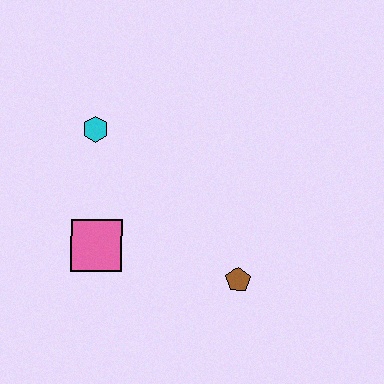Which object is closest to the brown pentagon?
The pink square is closest to the brown pentagon.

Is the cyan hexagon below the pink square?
No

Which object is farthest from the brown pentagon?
The cyan hexagon is farthest from the brown pentagon.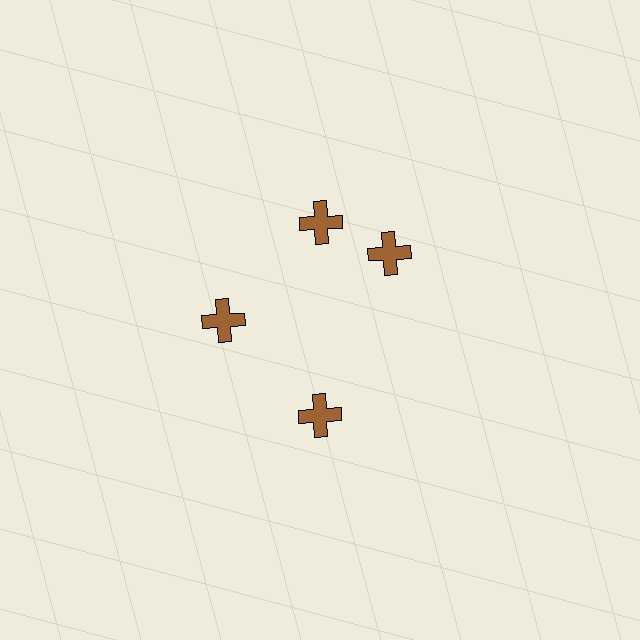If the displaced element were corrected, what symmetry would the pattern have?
It would have 4-fold rotational symmetry — the pattern would map onto itself every 90 degrees.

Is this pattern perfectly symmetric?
No. The 4 brown crosses are arranged in a ring, but one element near the 3 o'clock position is rotated out of alignment along the ring, breaking the 4-fold rotational symmetry.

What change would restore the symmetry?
The symmetry would be restored by rotating it back into even spacing with its neighbors so that all 4 crosses sit at equal angles and equal distance from the center.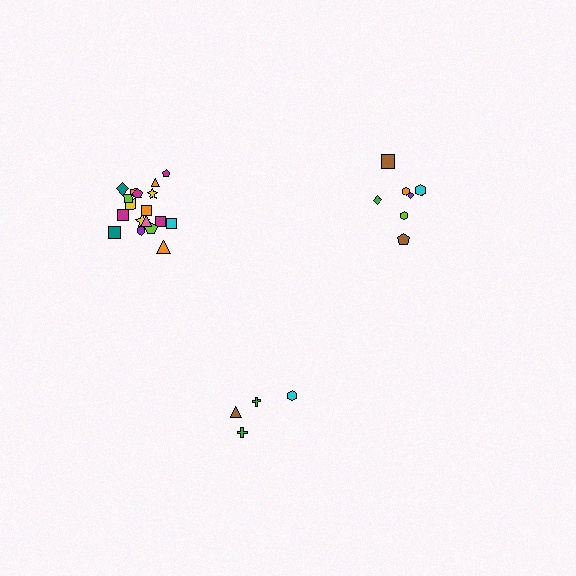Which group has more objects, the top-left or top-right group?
The top-left group.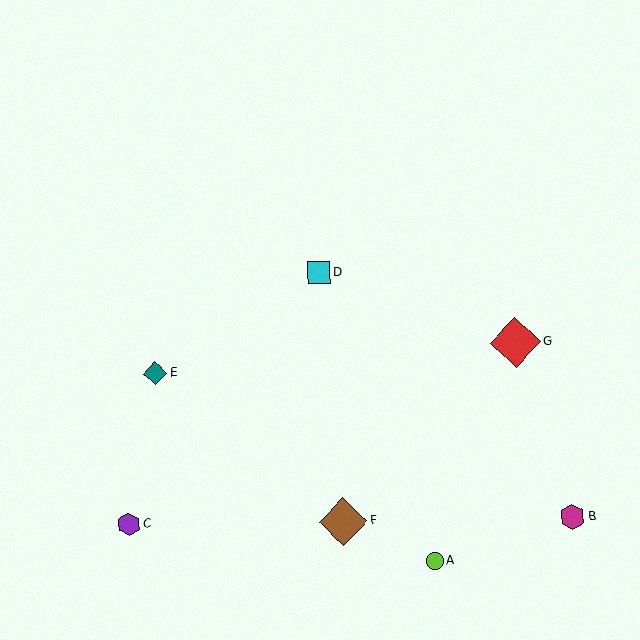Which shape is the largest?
The red diamond (labeled G) is the largest.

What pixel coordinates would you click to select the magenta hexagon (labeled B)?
Click at (572, 517) to select the magenta hexagon B.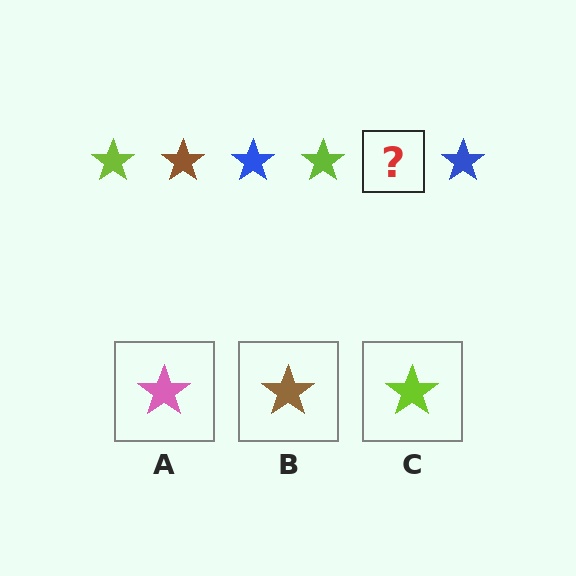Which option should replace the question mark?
Option B.